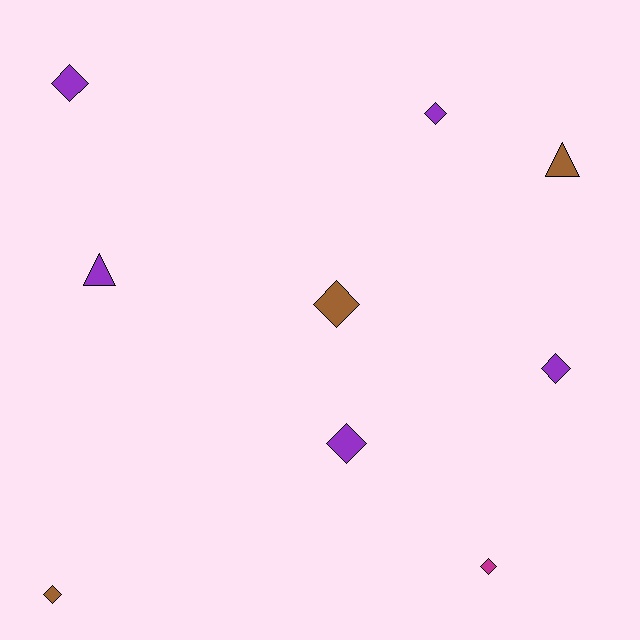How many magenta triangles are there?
There are no magenta triangles.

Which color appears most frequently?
Purple, with 5 objects.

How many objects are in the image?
There are 9 objects.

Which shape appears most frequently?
Diamond, with 7 objects.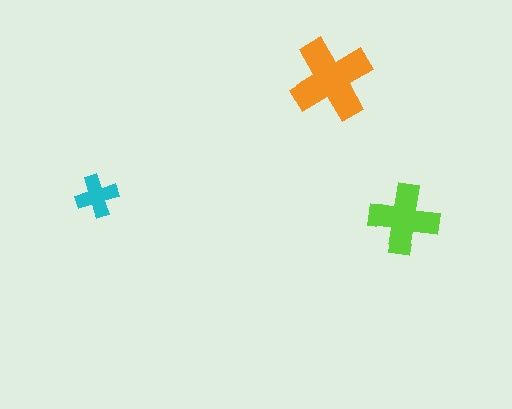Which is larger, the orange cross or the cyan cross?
The orange one.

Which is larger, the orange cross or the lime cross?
The orange one.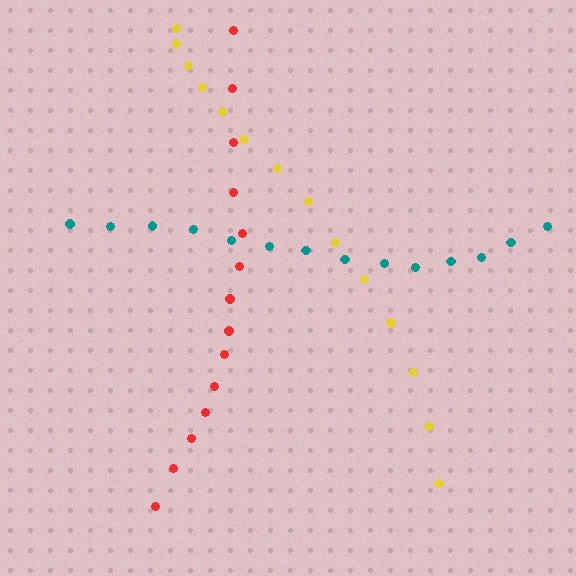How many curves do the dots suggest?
There are 3 distinct paths.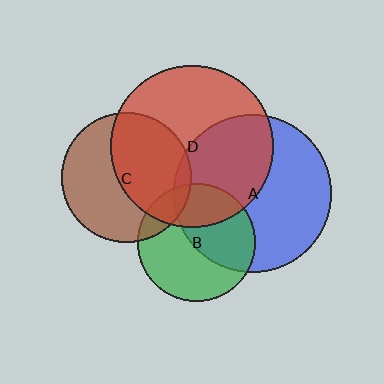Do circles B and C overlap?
Yes.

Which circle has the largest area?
Circle D (red).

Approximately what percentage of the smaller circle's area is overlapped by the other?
Approximately 15%.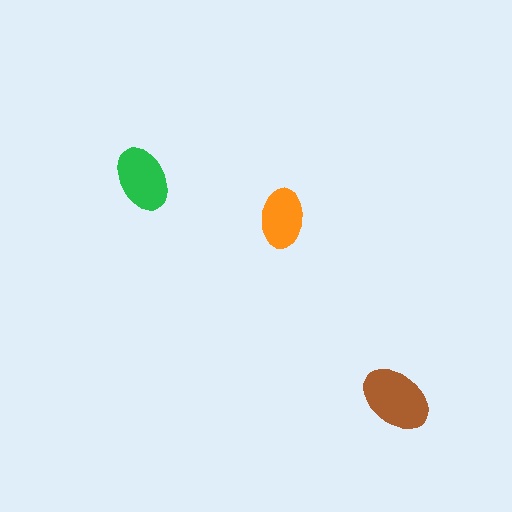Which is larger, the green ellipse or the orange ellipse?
The green one.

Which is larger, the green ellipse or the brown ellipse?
The brown one.